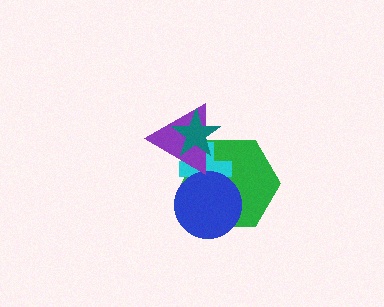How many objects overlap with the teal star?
3 objects overlap with the teal star.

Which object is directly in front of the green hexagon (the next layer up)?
The cyan cross is directly in front of the green hexagon.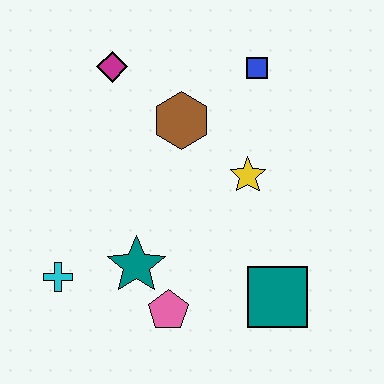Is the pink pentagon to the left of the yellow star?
Yes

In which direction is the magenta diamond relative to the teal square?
The magenta diamond is above the teal square.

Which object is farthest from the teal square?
The magenta diamond is farthest from the teal square.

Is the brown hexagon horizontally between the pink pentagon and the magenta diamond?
No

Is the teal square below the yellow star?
Yes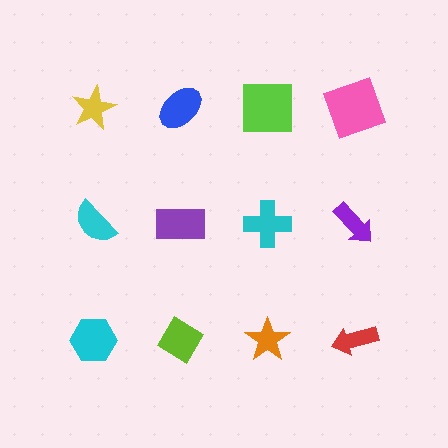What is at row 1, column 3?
A lime square.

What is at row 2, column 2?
A purple rectangle.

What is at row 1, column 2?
A blue ellipse.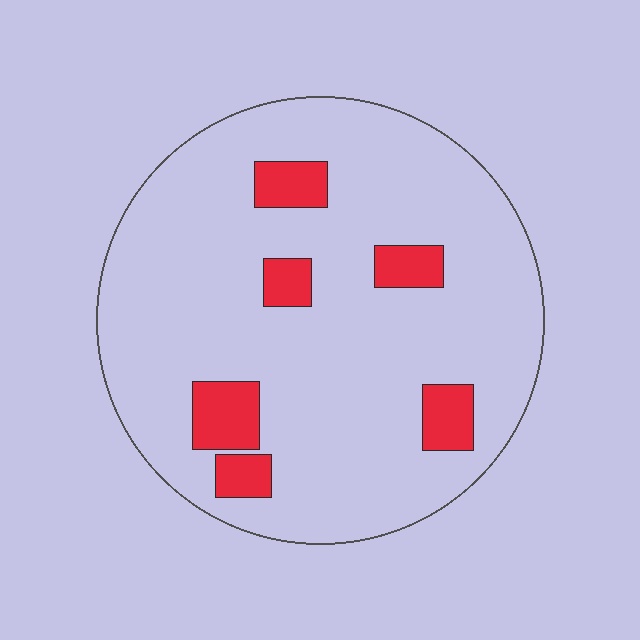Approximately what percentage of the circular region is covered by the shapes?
Approximately 10%.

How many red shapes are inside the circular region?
6.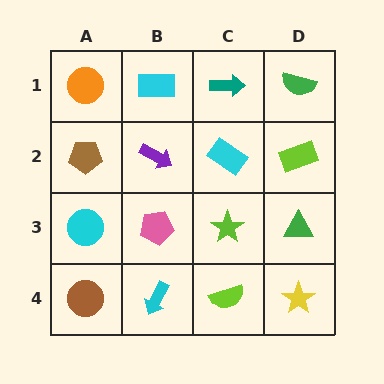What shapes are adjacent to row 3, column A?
A brown pentagon (row 2, column A), a brown circle (row 4, column A), a pink pentagon (row 3, column B).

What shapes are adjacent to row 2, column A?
An orange circle (row 1, column A), a cyan circle (row 3, column A), a purple arrow (row 2, column B).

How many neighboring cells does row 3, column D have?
3.